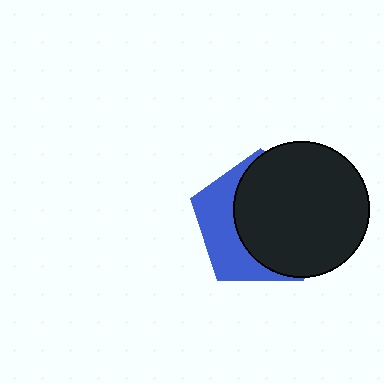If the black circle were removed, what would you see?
You would see the complete blue pentagon.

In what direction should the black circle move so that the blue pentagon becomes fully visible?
The black circle should move right. That is the shortest direction to clear the overlap and leave the blue pentagon fully visible.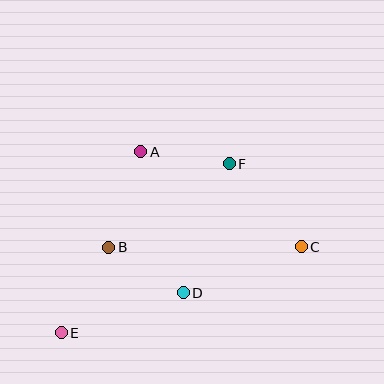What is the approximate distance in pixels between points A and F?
The distance between A and F is approximately 89 pixels.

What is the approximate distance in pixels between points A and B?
The distance between A and B is approximately 100 pixels.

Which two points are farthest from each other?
Points C and E are farthest from each other.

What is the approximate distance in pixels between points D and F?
The distance between D and F is approximately 137 pixels.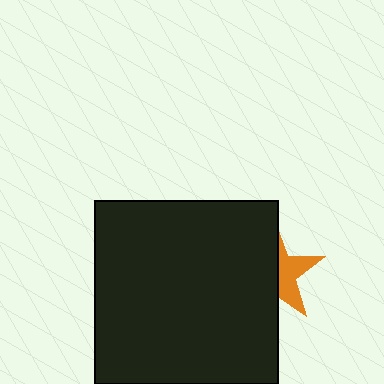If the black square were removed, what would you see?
You would see the complete orange star.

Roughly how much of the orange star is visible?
A small part of it is visible (roughly 41%).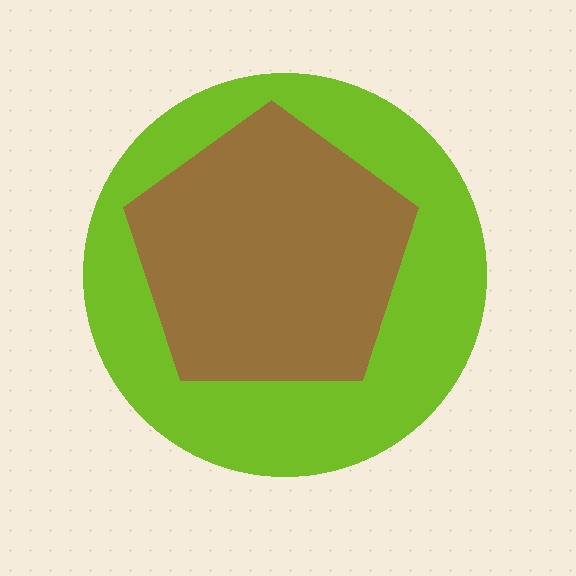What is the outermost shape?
The lime circle.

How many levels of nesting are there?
2.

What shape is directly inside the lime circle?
The brown pentagon.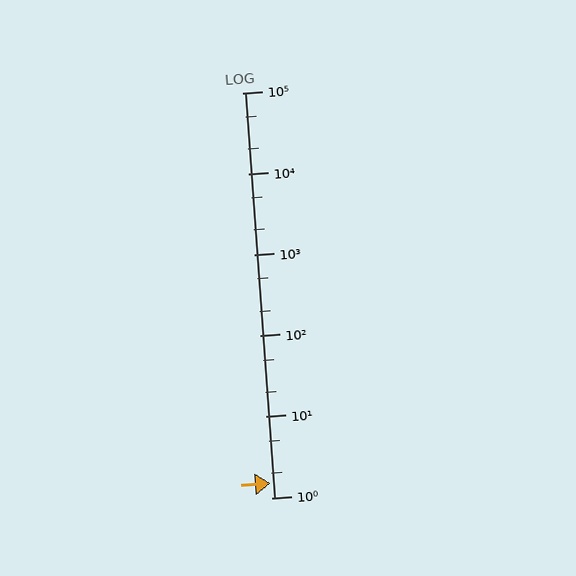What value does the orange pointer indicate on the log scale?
The pointer indicates approximately 1.5.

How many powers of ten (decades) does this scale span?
The scale spans 5 decades, from 1 to 100000.